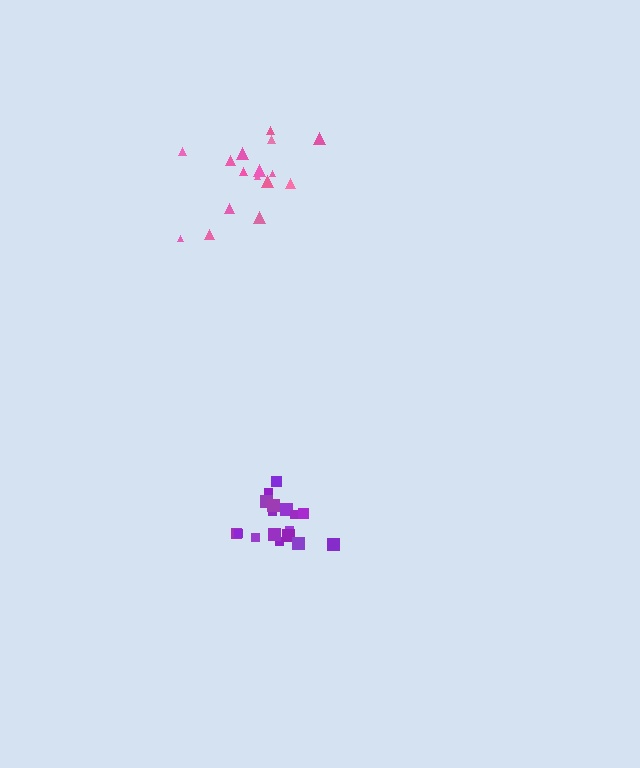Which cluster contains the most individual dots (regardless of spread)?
Purple (17).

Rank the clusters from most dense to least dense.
purple, pink.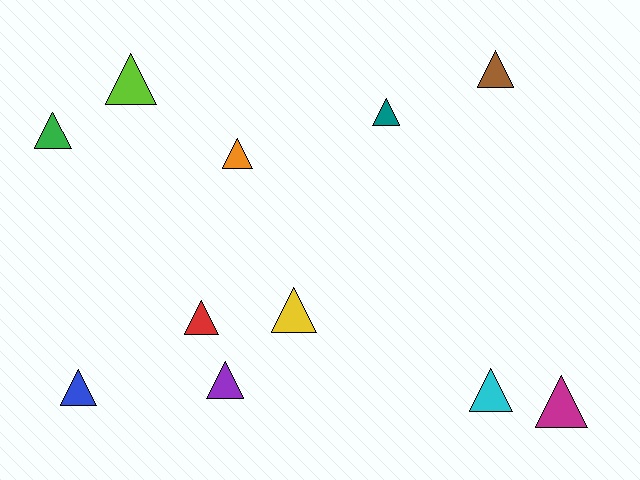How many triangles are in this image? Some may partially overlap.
There are 11 triangles.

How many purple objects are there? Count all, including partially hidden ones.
There is 1 purple object.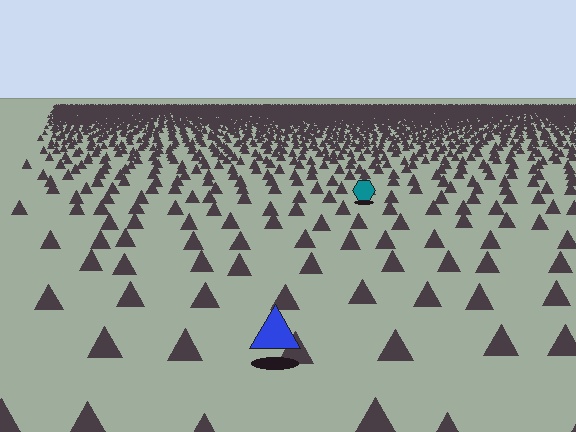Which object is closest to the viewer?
The blue triangle is closest. The texture marks near it are larger and more spread out.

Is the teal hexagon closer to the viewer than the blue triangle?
No. The blue triangle is closer — you can tell from the texture gradient: the ground texture is coarser near it.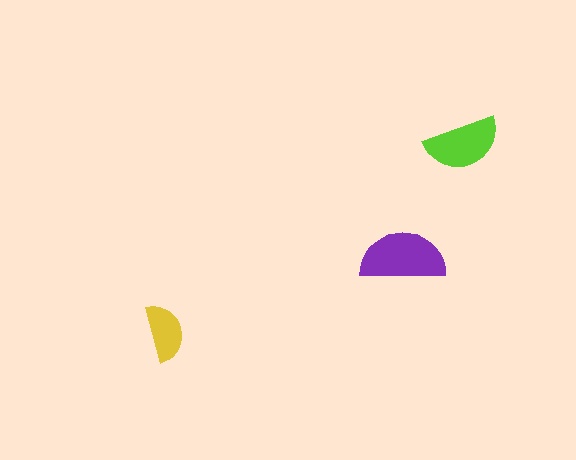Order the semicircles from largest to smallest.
the purple one, the lime one, the yellow one.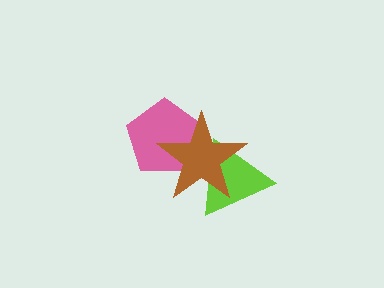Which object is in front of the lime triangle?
The brown star is in front of the lime triangle.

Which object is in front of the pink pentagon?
The brown star is in front of the pink pentagon.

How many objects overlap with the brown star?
2 objects overlap with the brown star.